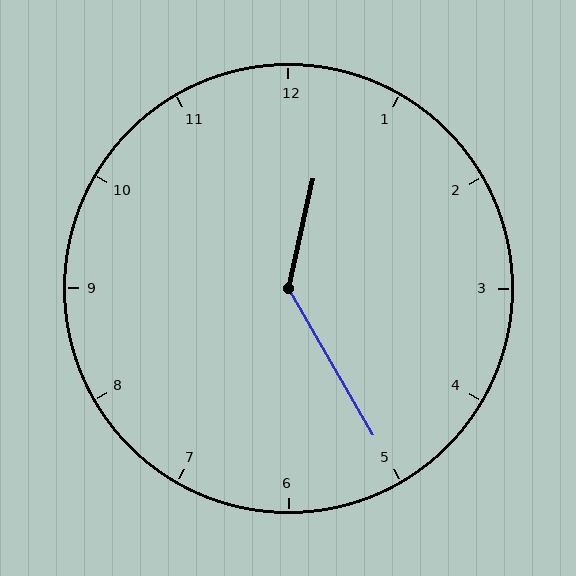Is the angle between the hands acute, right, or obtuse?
It is obtuse.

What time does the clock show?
12:25.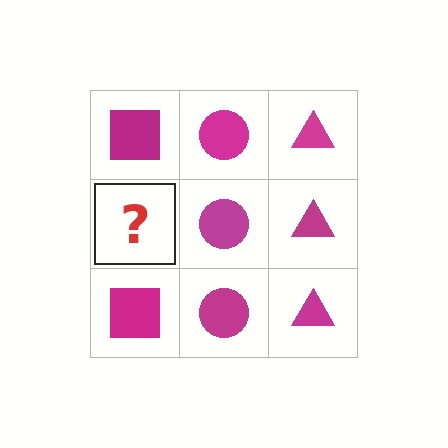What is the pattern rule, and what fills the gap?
The rule is that each column has a consistent shape. The gap should be filled with a magenta square.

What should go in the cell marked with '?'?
The missing cell should contain a magenta square.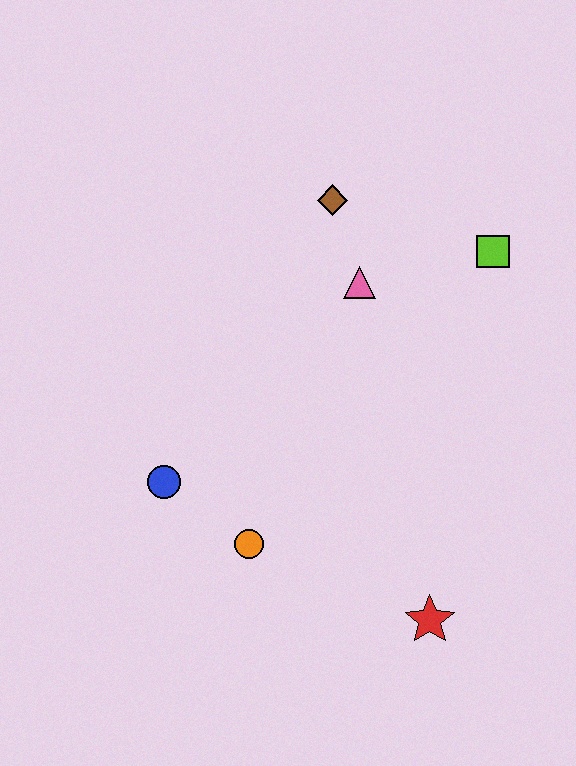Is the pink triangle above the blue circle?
Yes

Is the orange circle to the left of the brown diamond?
Yes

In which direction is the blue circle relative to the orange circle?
The blue circle is to the left of the orange circle.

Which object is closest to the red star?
The orange circle is closest to the red star.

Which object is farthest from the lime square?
The blue circle is farthest from the lime square.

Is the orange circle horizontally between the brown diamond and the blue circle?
Yes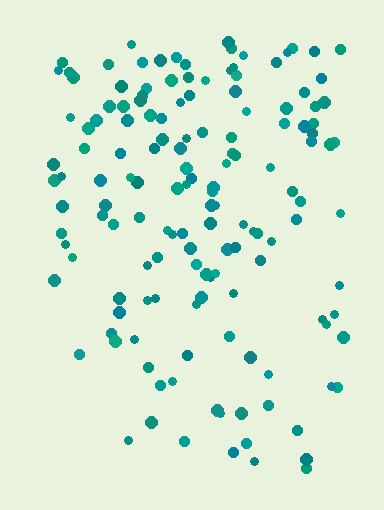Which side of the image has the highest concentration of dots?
The top.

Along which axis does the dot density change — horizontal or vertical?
Vertical.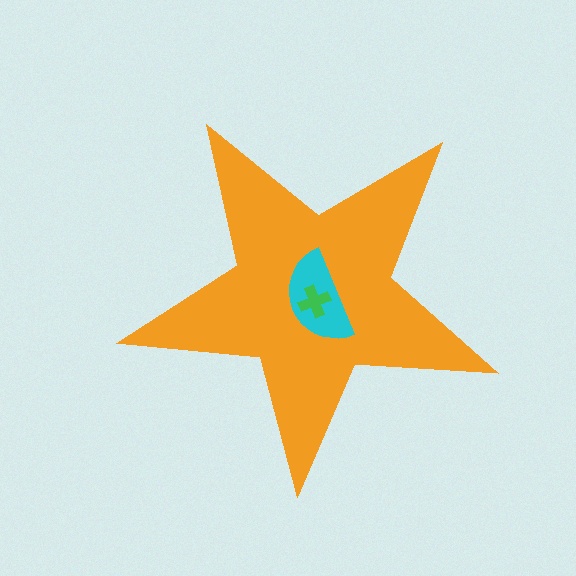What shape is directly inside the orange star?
The cyan semicircle.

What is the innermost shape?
The green cross.